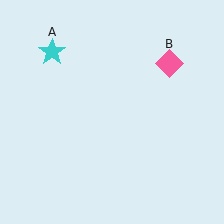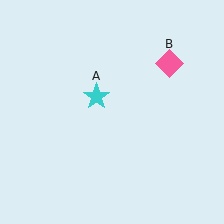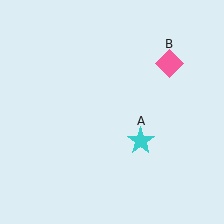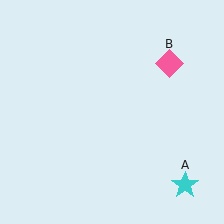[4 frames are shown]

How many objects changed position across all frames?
1 object changed position: cyan star (object A).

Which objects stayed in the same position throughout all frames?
Pink diamond (object B) remained stationary.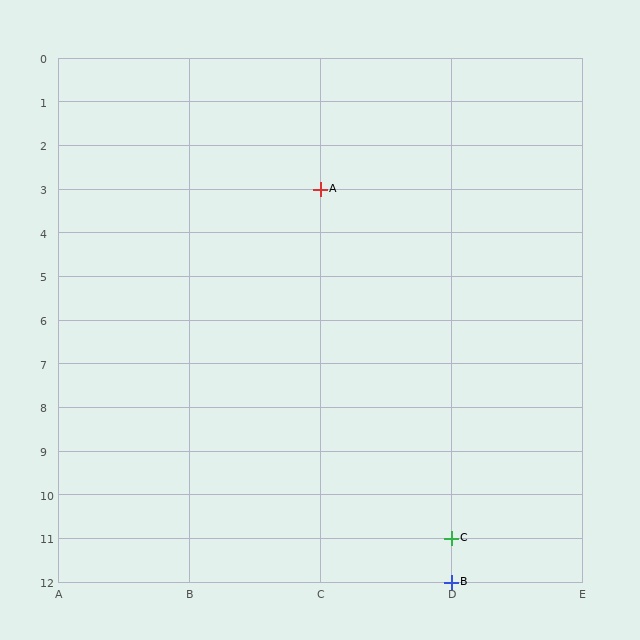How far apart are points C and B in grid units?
Points C and B are 1 row apart.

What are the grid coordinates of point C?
Point C is at grid coordinates (D, 11).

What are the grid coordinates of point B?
Point B is at grid coordinates (D, 12).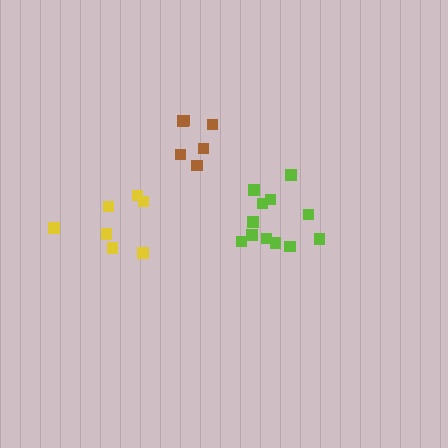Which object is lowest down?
The yellow cluster is bottommost.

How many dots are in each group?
Group 1: 12 dots, Group 2: 7 dots, Group 3: 6 dots (25 total).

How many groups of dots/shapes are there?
There are 3 groups.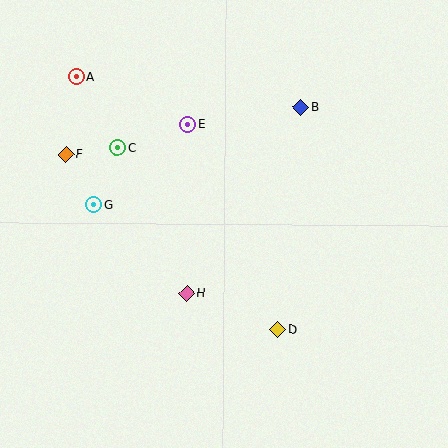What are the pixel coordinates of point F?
Point F is at (66, 154).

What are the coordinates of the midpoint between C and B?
The midpoint between C and B is at (209, 128).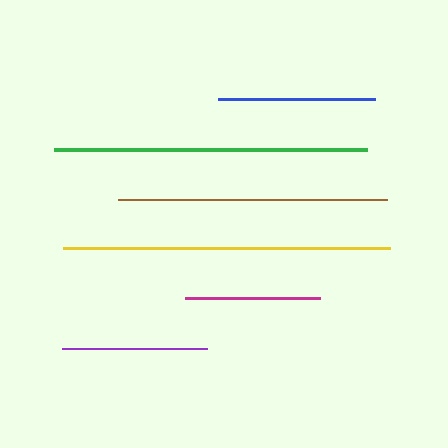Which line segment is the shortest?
The magenta line is the shortest at approximately 135 pixels.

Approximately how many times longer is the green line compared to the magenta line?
The green line is approximately 2.3 times the length of the magenta line.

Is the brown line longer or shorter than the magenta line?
The brown line is longer than the magenta line.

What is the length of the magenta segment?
The magenta segment is approximately 135 pixels long.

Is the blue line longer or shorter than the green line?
The green line is longer than the blue line.